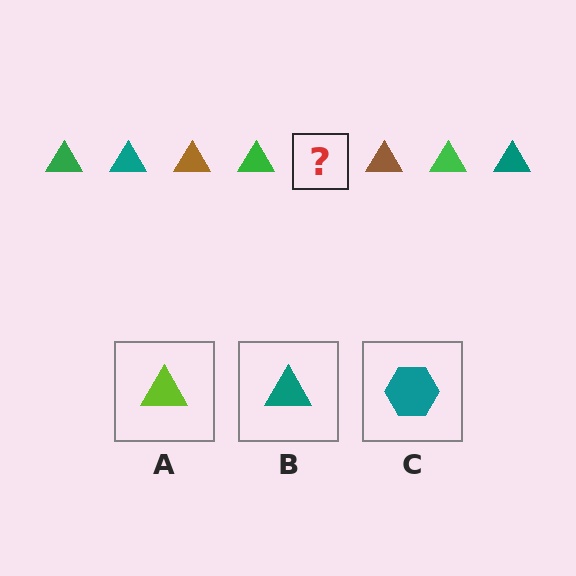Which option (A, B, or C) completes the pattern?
B.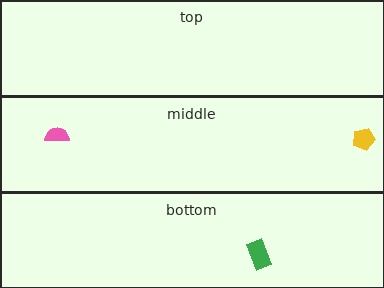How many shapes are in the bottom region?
1.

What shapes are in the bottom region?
The green rectangle.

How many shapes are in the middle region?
2.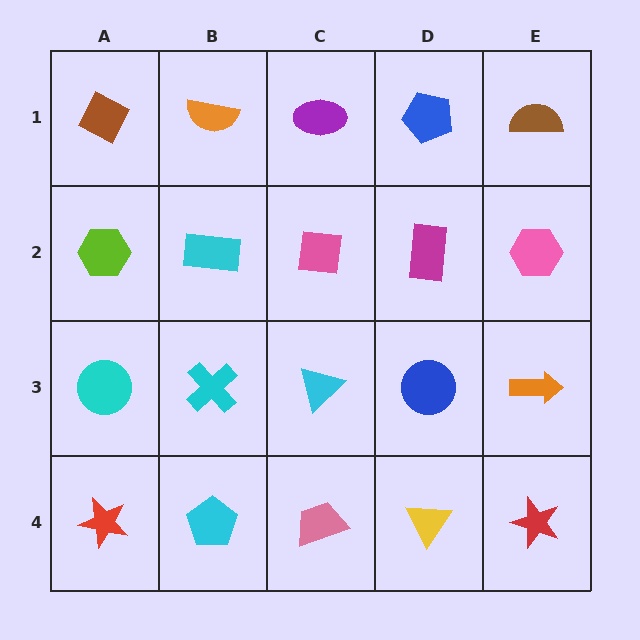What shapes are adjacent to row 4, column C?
A cyan triangle (row 3, column C), a cyan pentagon (row 4, column B), a yellow triangle (row 4, column D).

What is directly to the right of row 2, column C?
A magenta rectangle.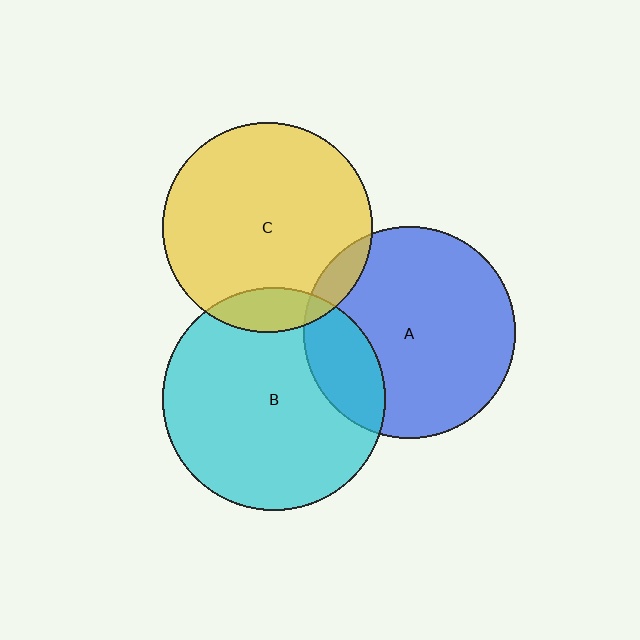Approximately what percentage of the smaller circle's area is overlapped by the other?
Approximately 20%.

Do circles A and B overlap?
Yes.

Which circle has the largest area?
Circle B (cyan).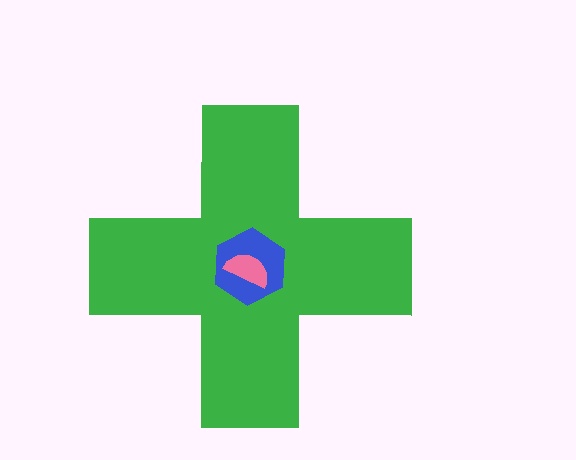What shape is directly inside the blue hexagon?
The pink semicircle.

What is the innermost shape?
The pink semicircle.